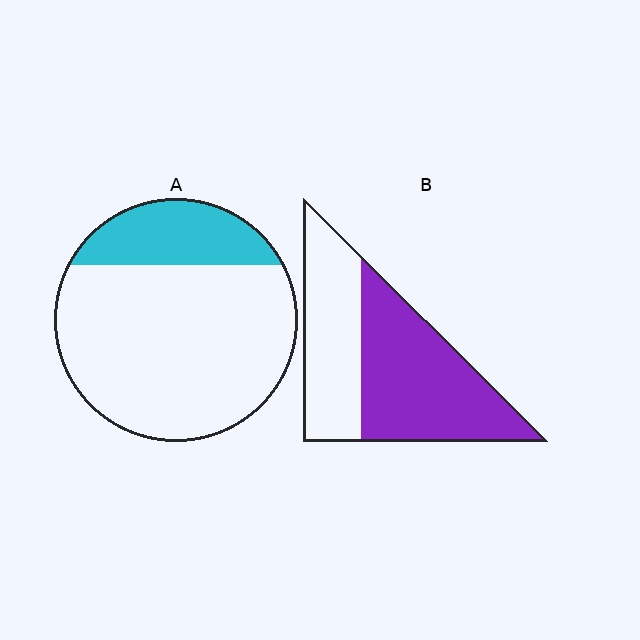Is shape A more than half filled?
No.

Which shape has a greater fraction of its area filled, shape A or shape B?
Shape B.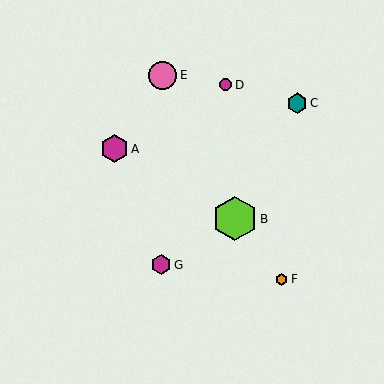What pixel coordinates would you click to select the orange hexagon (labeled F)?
Click at (282, 279) to select the orange hexagon F.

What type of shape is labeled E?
Shape E is a pink circle.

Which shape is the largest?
The lime hexagon (labeled B) is the largest.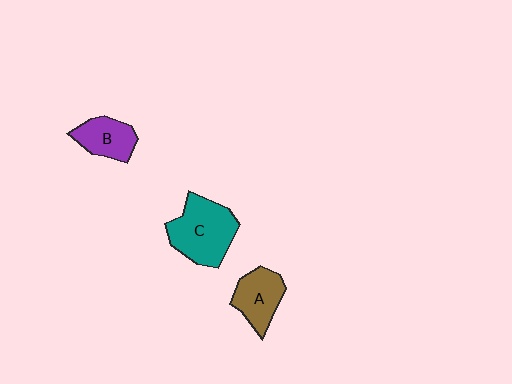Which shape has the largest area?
Shape C (teal).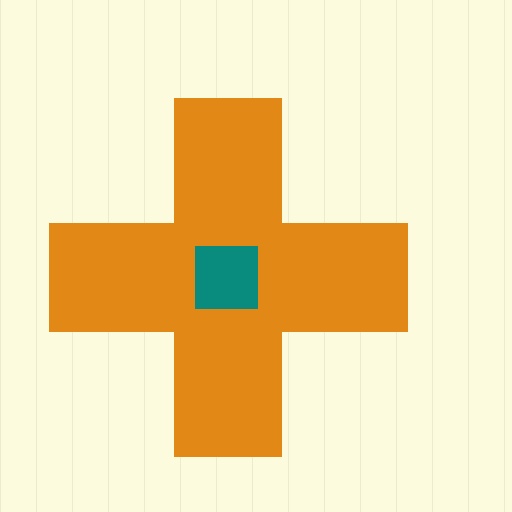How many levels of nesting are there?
2.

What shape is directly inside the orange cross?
The teal square.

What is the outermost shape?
The orange cross.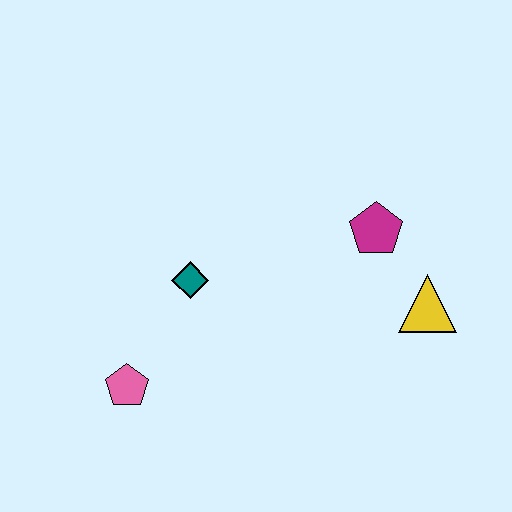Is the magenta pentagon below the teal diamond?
No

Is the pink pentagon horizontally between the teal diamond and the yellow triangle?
No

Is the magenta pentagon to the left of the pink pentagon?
No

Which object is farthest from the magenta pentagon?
The pink pentagon is farthest from the magenta pentagon.